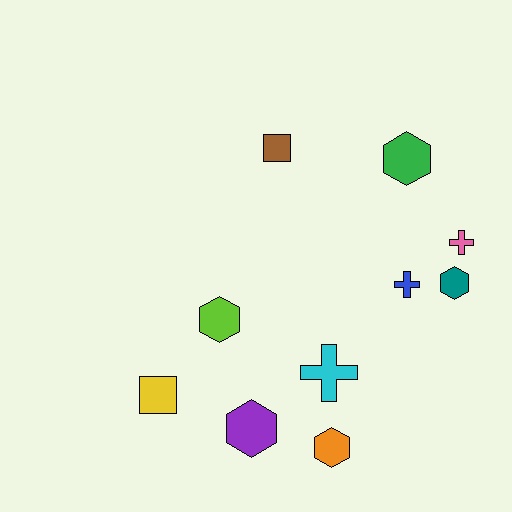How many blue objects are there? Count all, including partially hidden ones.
There is 1 blue object.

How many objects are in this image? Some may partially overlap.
There are 10 objects.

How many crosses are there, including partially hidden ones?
There are 3 crosses.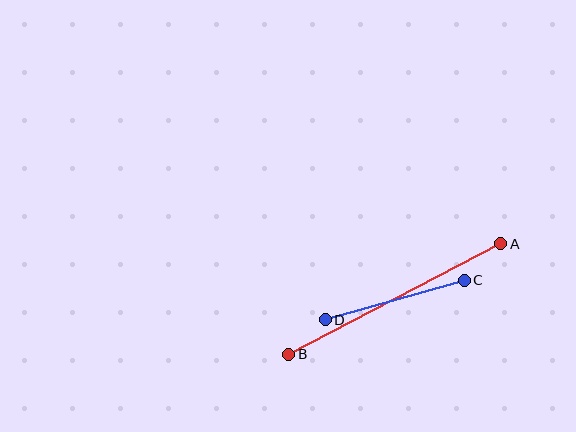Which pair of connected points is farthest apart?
Points A and B are farthest apart.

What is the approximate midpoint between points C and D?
The midpoint is at approximately (395, 300) pixels.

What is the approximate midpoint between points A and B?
The midpoint is at approximately (395, 299) pixels.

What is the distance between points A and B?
The distance is approximately 239 pixels.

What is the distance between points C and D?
The distance is approximately 145 pixels.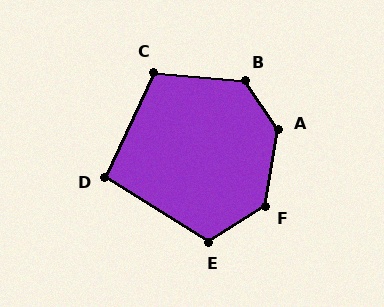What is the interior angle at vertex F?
Approximately 133 degrees (obtuse).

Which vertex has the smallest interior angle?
D, at approximately 97 degrees.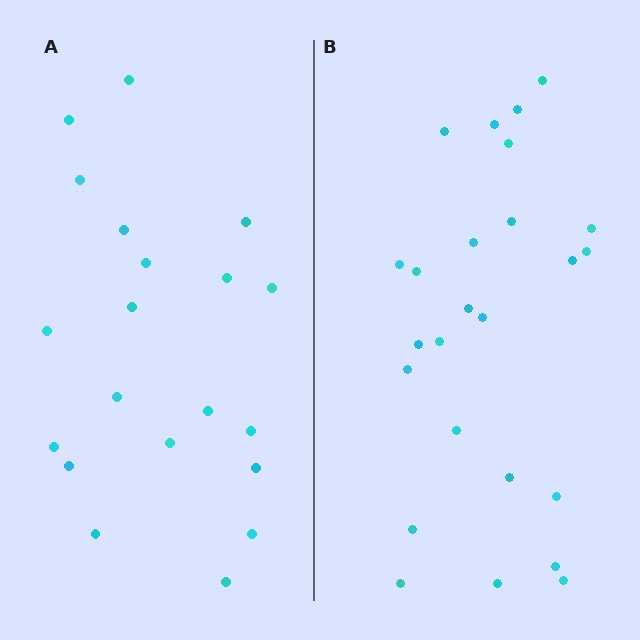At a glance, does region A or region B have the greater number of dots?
Region B (the right region) has more dots.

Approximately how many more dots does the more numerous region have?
Region B has about 5 more dots than region A.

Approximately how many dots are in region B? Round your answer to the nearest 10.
About 20 dots. (The exact count is 25, which rounds to 20.)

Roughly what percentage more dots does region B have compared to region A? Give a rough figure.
About 25% more.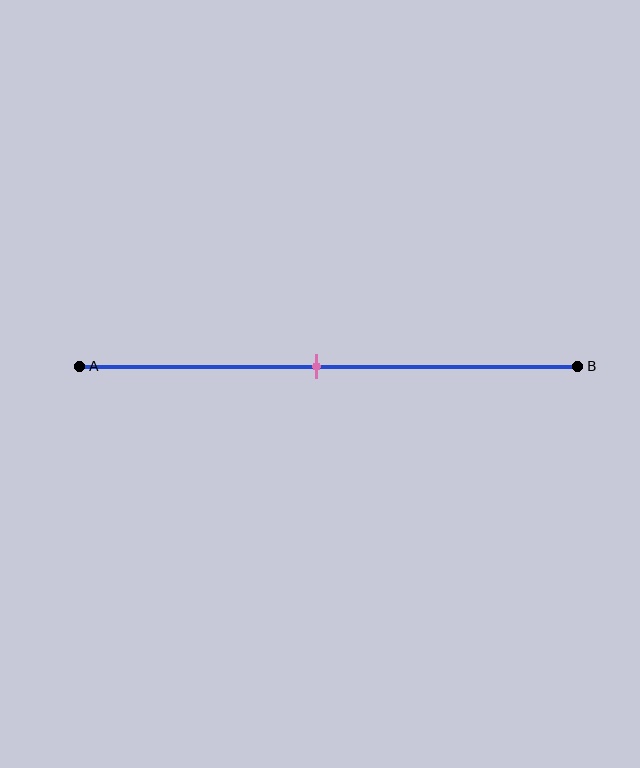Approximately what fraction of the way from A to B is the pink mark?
The pink mark is approximately 45% of the way from A to B.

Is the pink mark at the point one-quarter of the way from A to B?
No, the mark is at about 45% from A, not at the 25% one-quarter point.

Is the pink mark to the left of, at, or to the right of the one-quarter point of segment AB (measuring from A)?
The pink mark is to the right of the one-quarter point of segment AB.